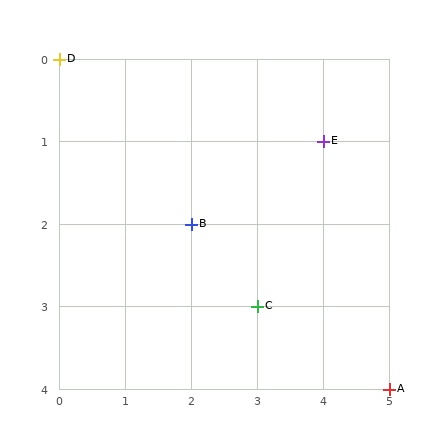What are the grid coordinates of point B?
Point B is at grid coordinates (2, 2).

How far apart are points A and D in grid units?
Points A and D are 5 columns and 4 rows apart (about 6.4 grid units diagonally).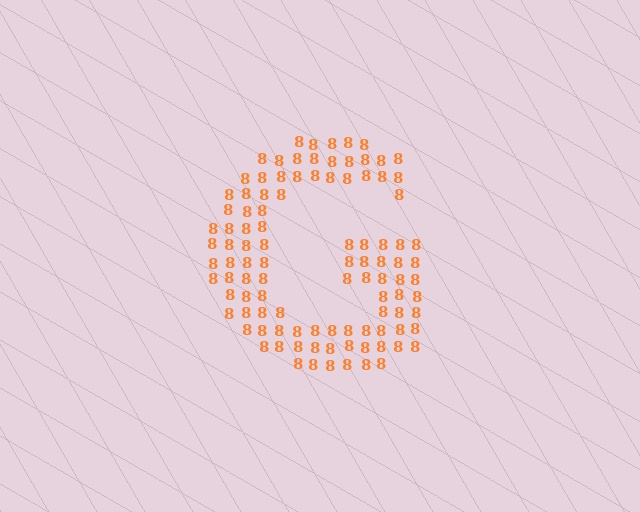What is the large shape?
The large shape is the letter G.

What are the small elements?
The small elements are digit 8's.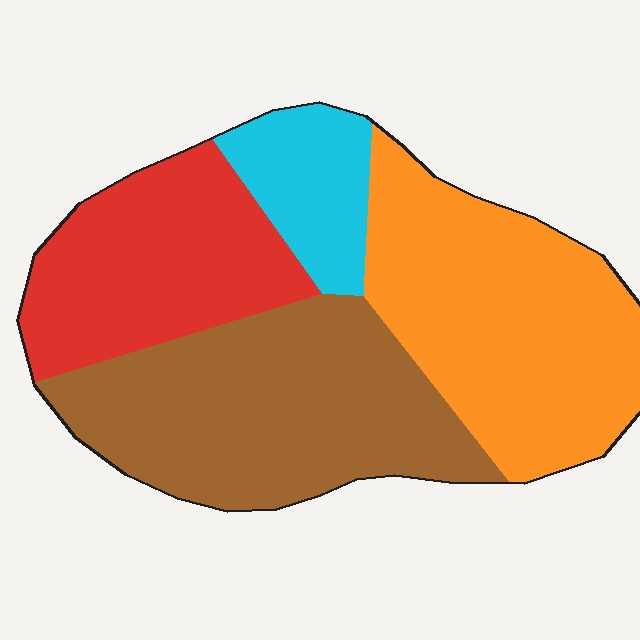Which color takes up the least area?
Cyan, at roughly 10%.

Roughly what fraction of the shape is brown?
Brown covers about 35% of the shape.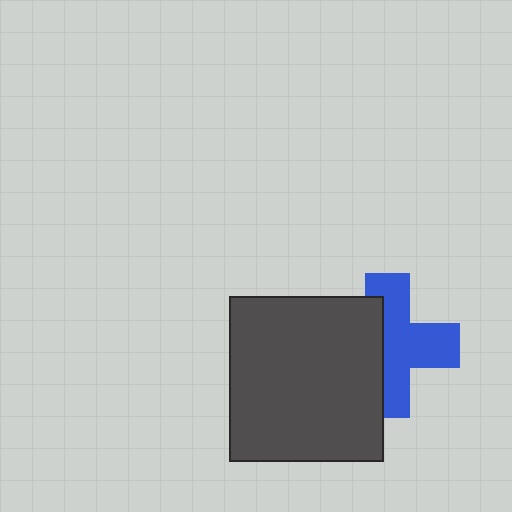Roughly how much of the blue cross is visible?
About half of it is visible (roughly 59%).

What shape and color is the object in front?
The object in front is a dark gray rectangle.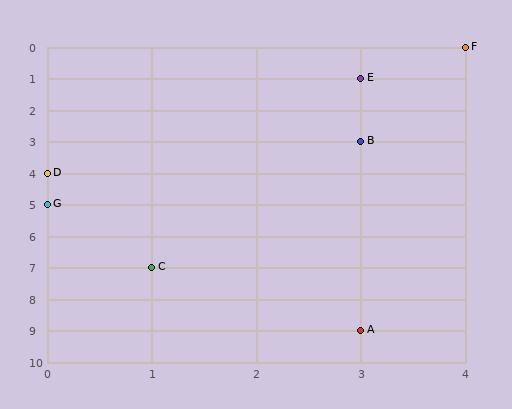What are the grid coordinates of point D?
Point D is at grid coordinates (0, 4).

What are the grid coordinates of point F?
Point F is at grid coordinates (4, 0).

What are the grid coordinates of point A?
Point A is at grid coordinates (3, 9).